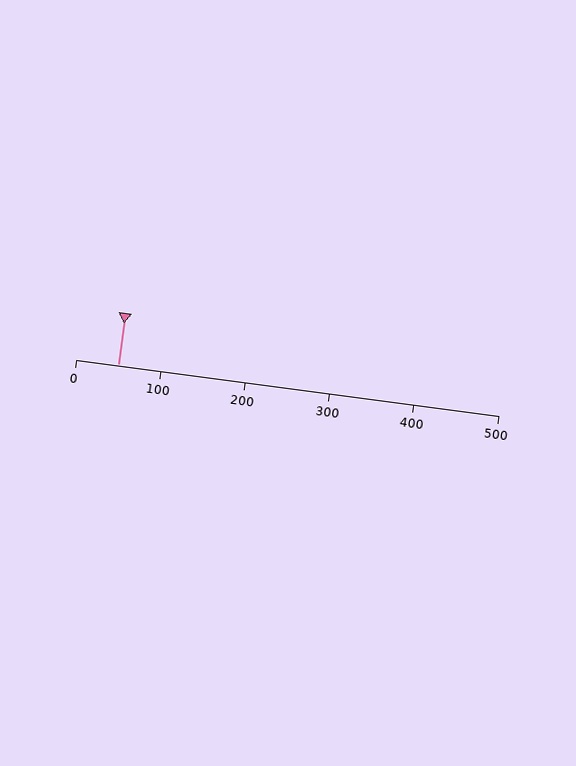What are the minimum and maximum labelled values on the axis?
The axis runs from 0 to 500.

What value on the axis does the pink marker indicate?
The marker indicates approximately 50.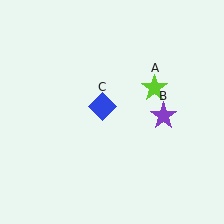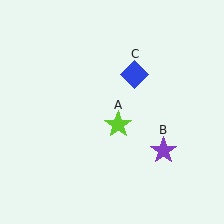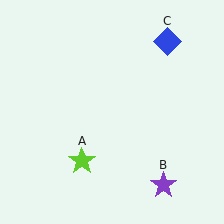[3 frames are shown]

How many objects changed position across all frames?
3 objects changed position: lime star (object A), purple star (object B), blue diamond (object C).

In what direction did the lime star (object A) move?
The lime star (object A) moved down and to the left.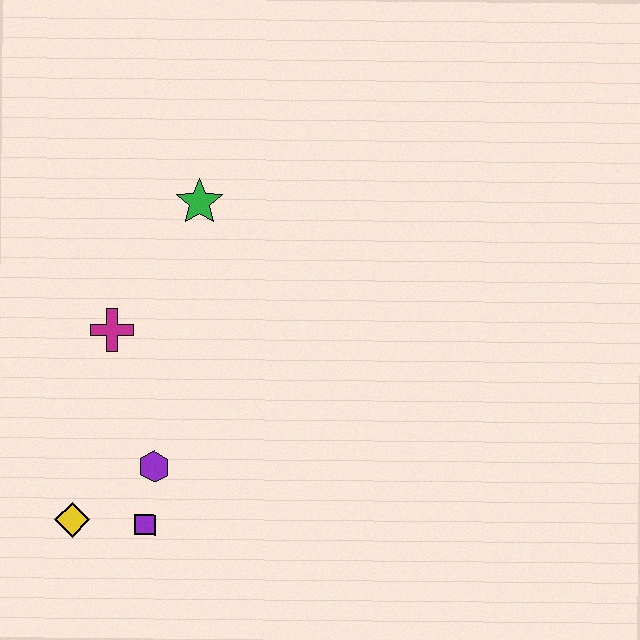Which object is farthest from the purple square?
The green star is farthest from the purple square.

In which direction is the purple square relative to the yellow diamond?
The purple square is to the right of the yellow diamond.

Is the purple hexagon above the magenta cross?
No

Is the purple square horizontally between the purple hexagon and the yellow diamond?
Yes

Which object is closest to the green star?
The magenta cross is closest to the green star.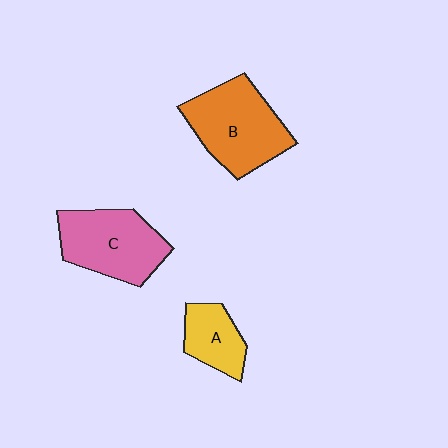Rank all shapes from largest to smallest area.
From largest to smallest: B (orange), C (pink), A (yellow).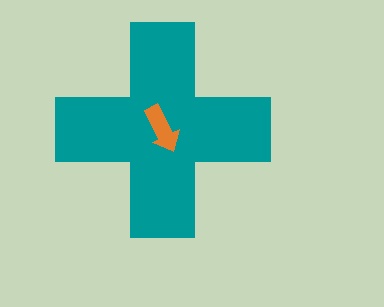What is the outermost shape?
The teal cross.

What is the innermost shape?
The orange arrow.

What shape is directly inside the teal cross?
The orange arrow.